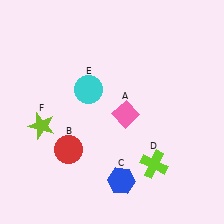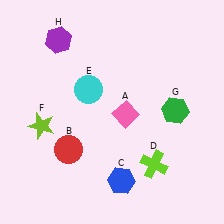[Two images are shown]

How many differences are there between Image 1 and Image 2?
There are 2 differences between the two images.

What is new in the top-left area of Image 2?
A purple hexagon (H) was added in the top-left area of Image 2.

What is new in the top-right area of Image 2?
A green hexagon (G) was added in the top-right area of Image 2.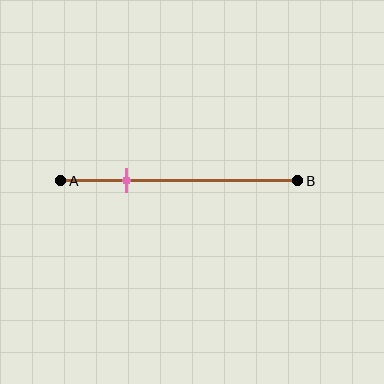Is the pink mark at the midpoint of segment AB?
No, the mark is at about 30% from A, not at the 50% midpoint.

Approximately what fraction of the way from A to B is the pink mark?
The pink mark is approximately 30% of the way from A to B.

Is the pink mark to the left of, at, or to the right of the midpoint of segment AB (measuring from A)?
The pink mark is to the left of the midpoint of segment AB.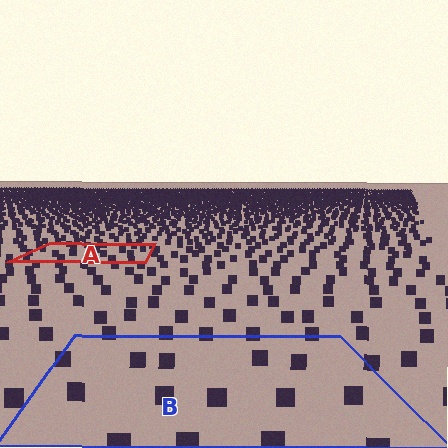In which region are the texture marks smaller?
The texture marks are smaller in region A, because it is farther away.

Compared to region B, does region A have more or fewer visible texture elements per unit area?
Region A has more texture elements per unit area — they are packed more densely because it is farther away.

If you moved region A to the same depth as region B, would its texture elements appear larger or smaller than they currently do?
They would appear larger. At a closer depth, the same texture elements are projected at a bigger on-screen size.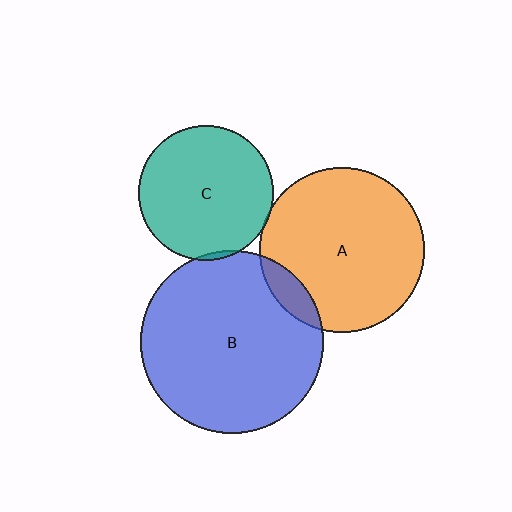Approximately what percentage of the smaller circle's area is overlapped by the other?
Approximately 5%.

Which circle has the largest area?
Circle B (blue).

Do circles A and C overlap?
Yes.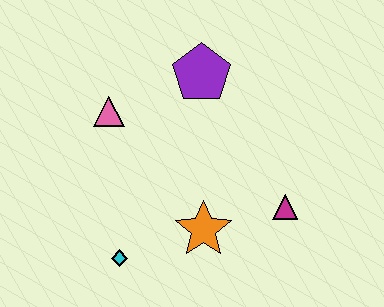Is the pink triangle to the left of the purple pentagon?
Yes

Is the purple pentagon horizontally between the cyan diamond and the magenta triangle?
Yes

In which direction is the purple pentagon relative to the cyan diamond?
The purple pentagon is above the cyan diamond.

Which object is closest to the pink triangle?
The purple pentagon is closest to the pink triangle.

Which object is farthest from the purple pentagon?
The cyan diamond is farthest from the purple pentagon.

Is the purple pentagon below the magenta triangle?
No